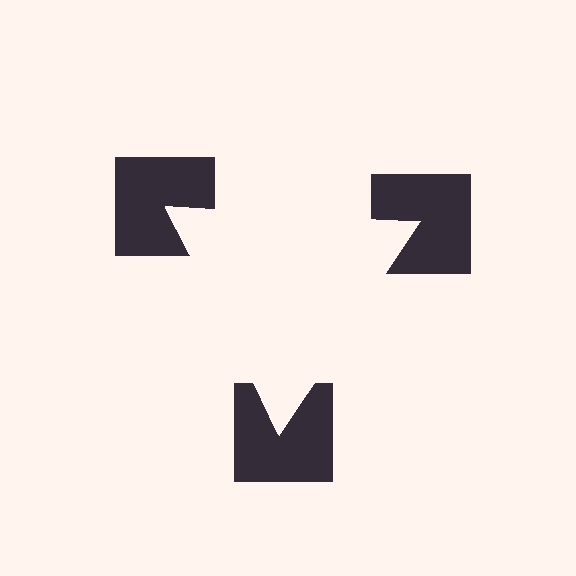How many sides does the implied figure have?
3 sides.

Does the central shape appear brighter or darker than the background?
It typically appears slightly brighter than the background, even though no actual brightness change is drawn.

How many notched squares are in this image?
There are 3 — one at each vertex of the illusory triangle.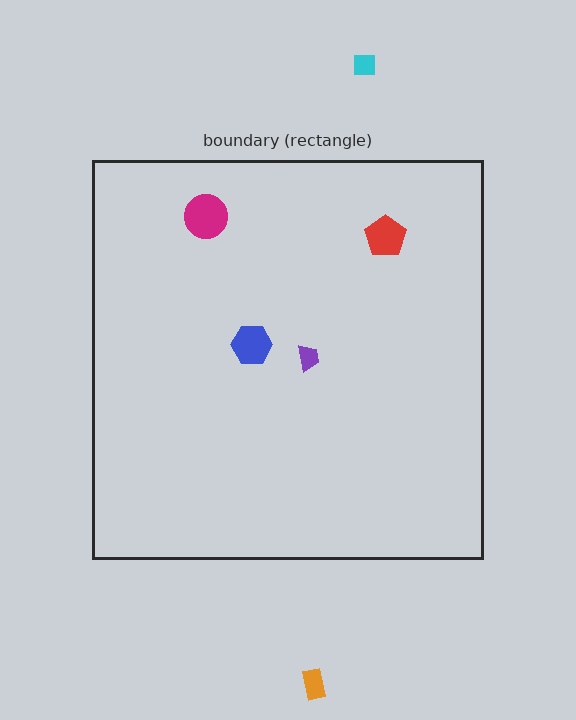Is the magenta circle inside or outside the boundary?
Inside.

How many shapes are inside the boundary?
4 inside, 2 outside.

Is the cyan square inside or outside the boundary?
Outside.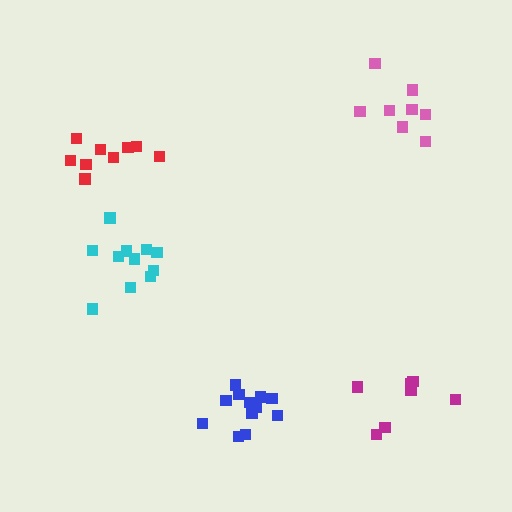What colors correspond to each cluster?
The clusters are colored: pink, blue, magenta, red, cyan.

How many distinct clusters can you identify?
There are 5 distinct clusters.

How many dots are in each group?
Group 1: 8 dots, Group 2: 12 dots, Group 3: 7 dots, Group 4: 9 dots, Group 5: 11 dots (47 total).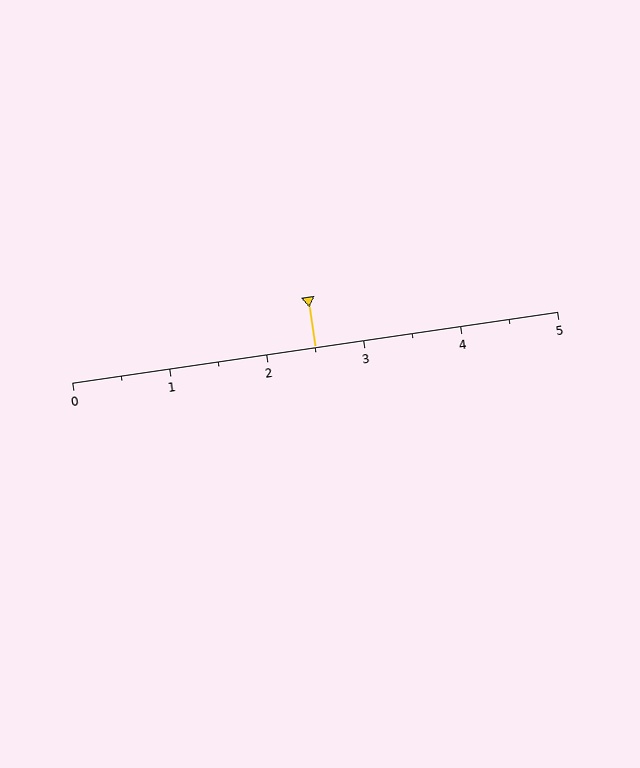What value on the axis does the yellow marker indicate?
The marker indicates approximately 2.5.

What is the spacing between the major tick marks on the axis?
The major ticks are spaced 1 apart.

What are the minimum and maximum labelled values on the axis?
The axis runs from 0 to 5.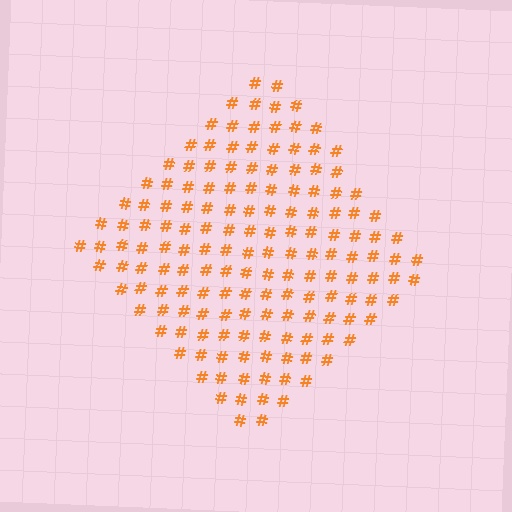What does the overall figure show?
The overall figure shows a diamond.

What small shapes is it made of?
It is made of small hash symbols.